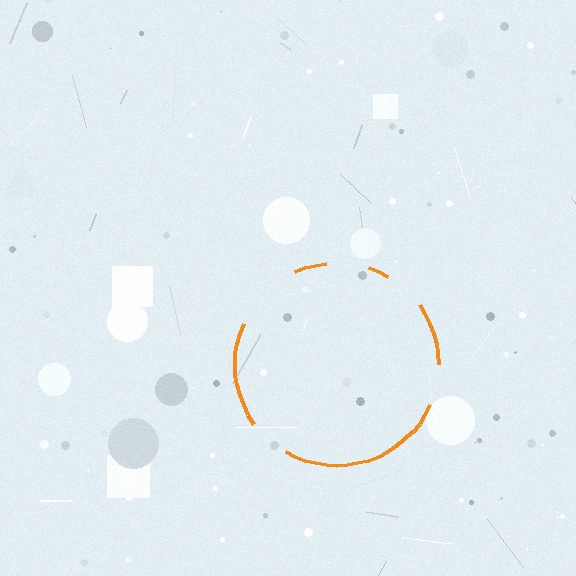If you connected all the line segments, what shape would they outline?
They would outline a circle.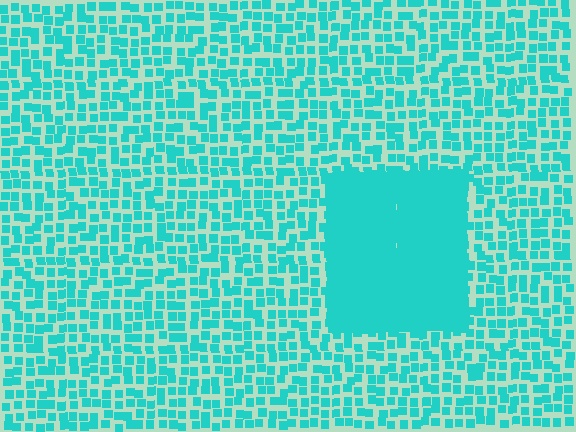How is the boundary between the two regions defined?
The boundary is defined by a change in element density (approximately 3.0x ratio). All elements are the same color, size, and shape.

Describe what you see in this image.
The image contains small cyan elements arranged at two different densities. A rectangle-shaped region is visible where the elements are more densely packed than the surrounding area.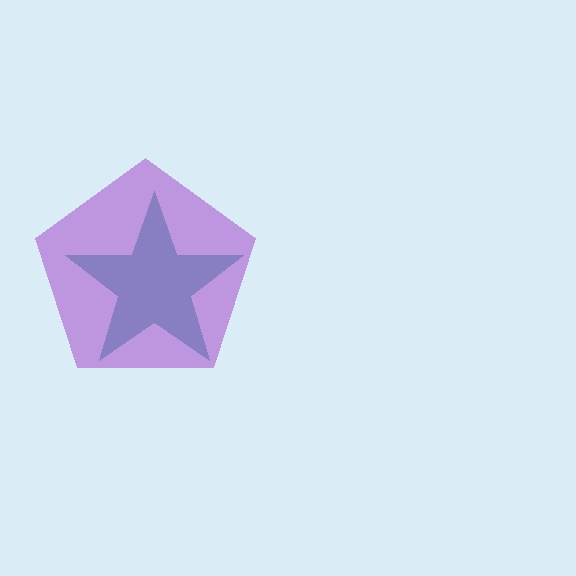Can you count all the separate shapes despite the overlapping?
Yes, there are 2 separate shapes.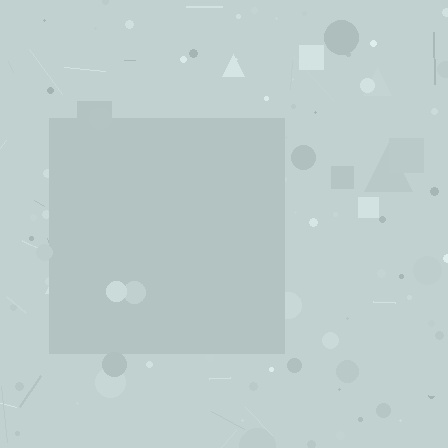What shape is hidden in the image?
A square is hidden in the image.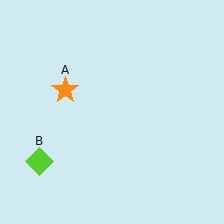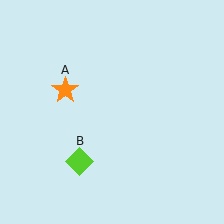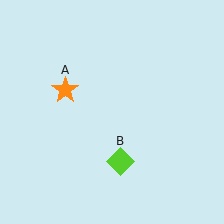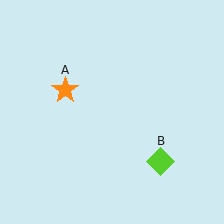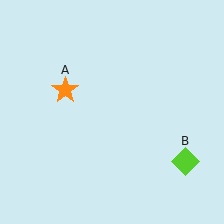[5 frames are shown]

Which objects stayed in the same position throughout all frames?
Orange star (object A) remained stationary.